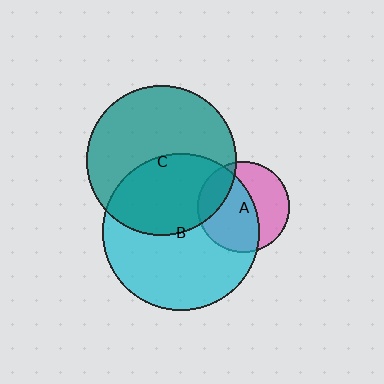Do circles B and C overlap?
Yes.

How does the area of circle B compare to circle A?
Approximately 2.9 times.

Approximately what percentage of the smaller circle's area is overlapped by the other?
Approximately 45%.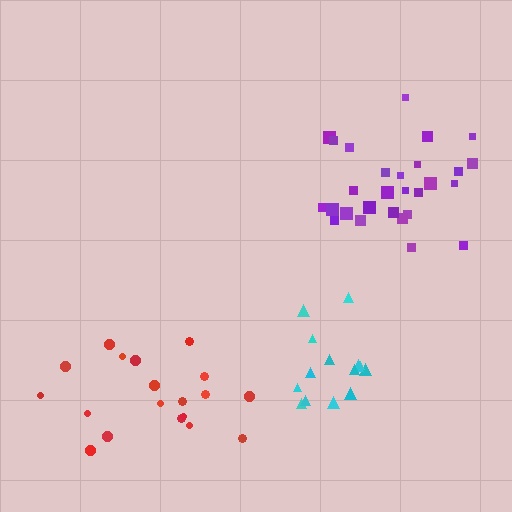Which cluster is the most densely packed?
Cyan.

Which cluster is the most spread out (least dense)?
Red.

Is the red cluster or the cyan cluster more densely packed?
Cyan.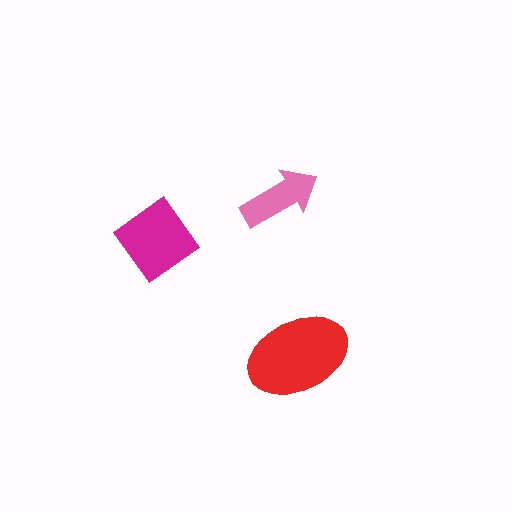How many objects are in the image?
There are 3 objects in the image.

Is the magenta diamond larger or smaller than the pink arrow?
Larger.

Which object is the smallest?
The pink arrow.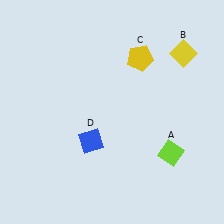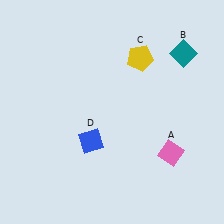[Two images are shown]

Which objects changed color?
A changed from lime to pink. B changed from yellow to teal.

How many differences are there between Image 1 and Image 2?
There are 2 differences between the two images.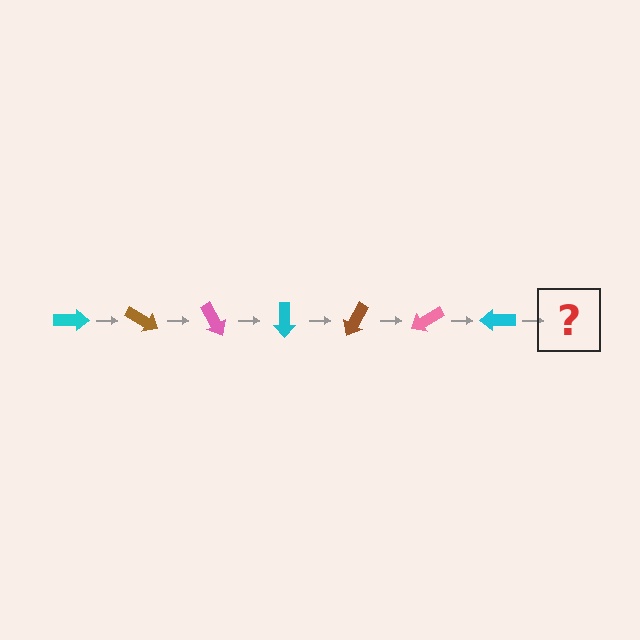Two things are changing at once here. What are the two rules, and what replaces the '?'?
The two rules are that it rotates 30 degrees each step and the color cycles through cyan, brown, and pink. The '?' should be a brown arrow, rotated 210 degrees from the start.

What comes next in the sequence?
The next element should be a brown arrow, rotated 210 degrees from the start.